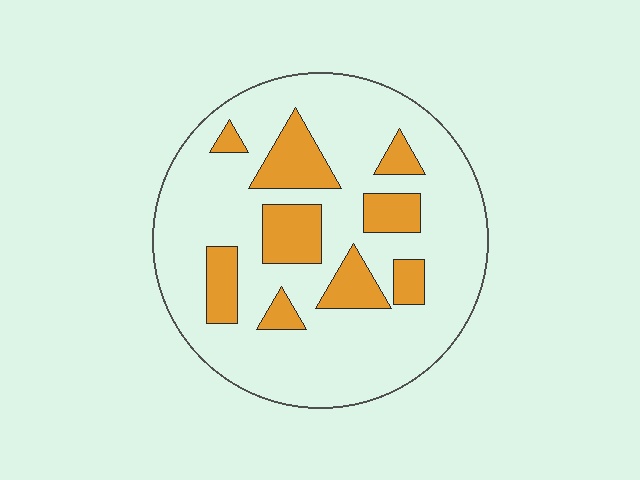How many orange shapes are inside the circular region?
9.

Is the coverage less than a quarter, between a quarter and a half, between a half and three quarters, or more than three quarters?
Less than a quarter.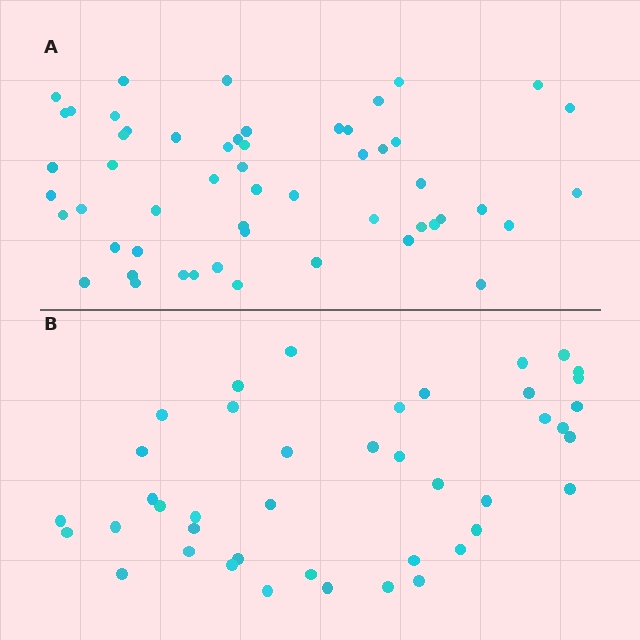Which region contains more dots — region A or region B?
Region A (the top region) has more dots.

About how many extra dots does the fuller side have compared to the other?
Region A has roughly 12 or so more dots than region B.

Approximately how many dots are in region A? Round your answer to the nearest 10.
About 50 dots. (The exact count is 54, which rounds to 50.)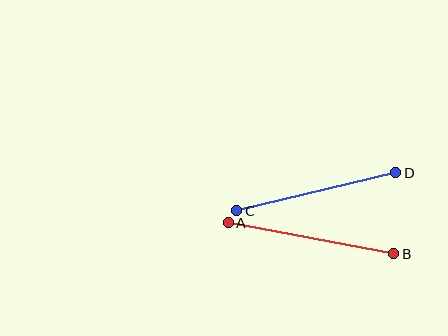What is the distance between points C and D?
The distance is approximately 163 pixels.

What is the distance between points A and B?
The distance is approximately 168 pixels.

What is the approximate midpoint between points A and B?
The midpoint is at approximately (311, 238) pixels.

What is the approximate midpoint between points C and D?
The midpoint is at approximately (316, 192) pixels.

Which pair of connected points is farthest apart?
Points A and B are farthest apart.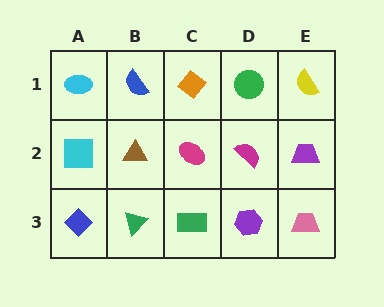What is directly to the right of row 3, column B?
A green rectangle.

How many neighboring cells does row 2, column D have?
4.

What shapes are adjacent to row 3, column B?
A brown triangle (row 2, column B), a blue diamond (row 3, column A), a green rectangle (row 3, column C).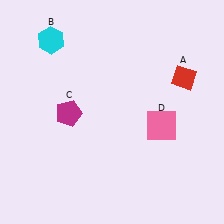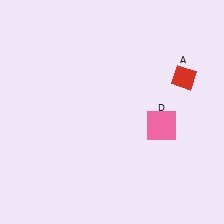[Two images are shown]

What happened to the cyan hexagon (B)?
The cyan hexagon (B) was removed in Image 2. It was in the top-left area of Image 1.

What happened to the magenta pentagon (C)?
The magenta pentagon (C) was removed in Image 2. It was in the bottom-left area of Image 1.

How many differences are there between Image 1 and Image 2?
There are 2 differences between the two images.